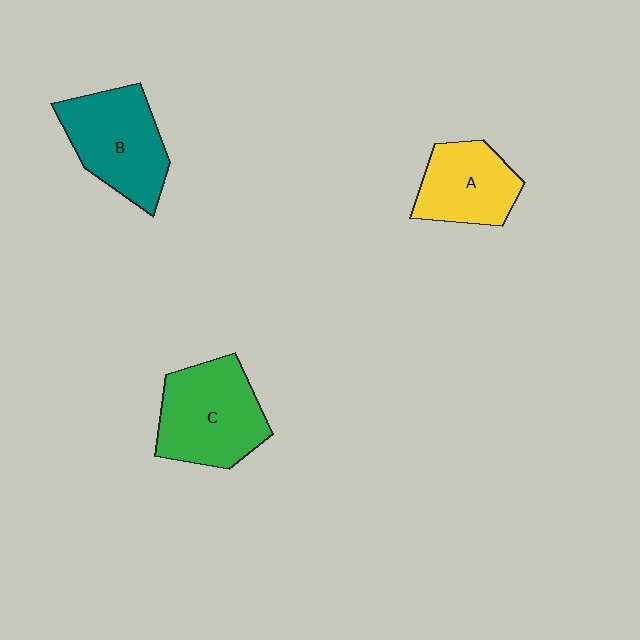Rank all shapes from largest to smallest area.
From largest to smallest: C (green), B (teal), A (yellow).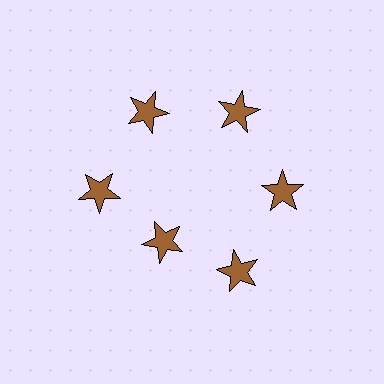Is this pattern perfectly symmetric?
No. The 6 brown stars are arranged in a ring, but one element near the 7 o'clock position is pulled inward toward the center, breaking the 6-fold rotational symmetry.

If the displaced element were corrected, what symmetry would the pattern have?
It would have 6-fold rotational symmetry — the pattern would map onto itself every 60 degrees.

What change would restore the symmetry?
The symmetry would be restored by moving it outward, back onto the ring so that all 6 stars sit at equal angles and equal distance from the center.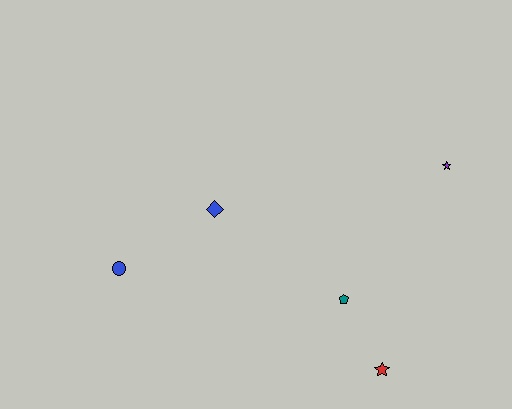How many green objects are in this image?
There are no green objects.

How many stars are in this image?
There are 2 stars.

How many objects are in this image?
There are 5 objects.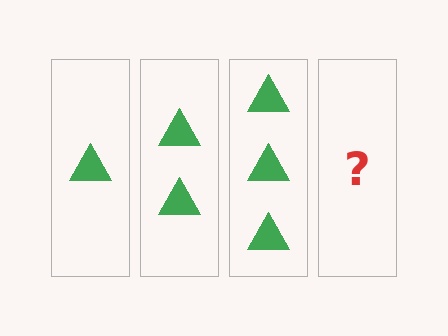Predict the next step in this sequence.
The next step is 4 triangles.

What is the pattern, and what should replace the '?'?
The pattern is that each step adds one more triangle. The '?' should be 4 triangles.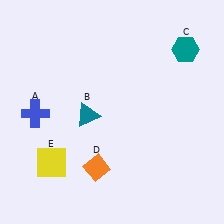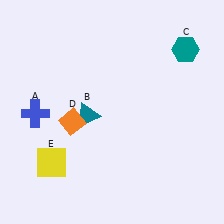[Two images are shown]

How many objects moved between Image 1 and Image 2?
1 object moved between the two images.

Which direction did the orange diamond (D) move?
The orange diamond (D) moved up.